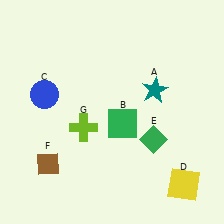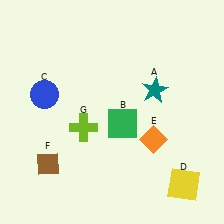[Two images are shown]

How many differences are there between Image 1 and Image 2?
There is 1 difference between the two images.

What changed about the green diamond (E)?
In Image 1, E is green. In Image 2, it changed to orange.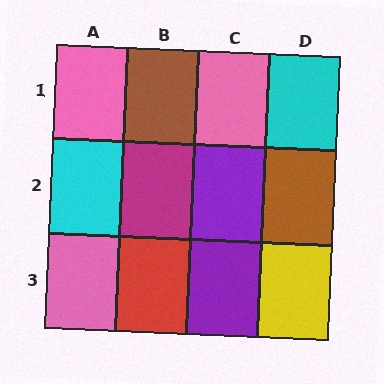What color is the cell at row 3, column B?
Red.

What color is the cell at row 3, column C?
Purple.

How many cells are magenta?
1 cell is magenta.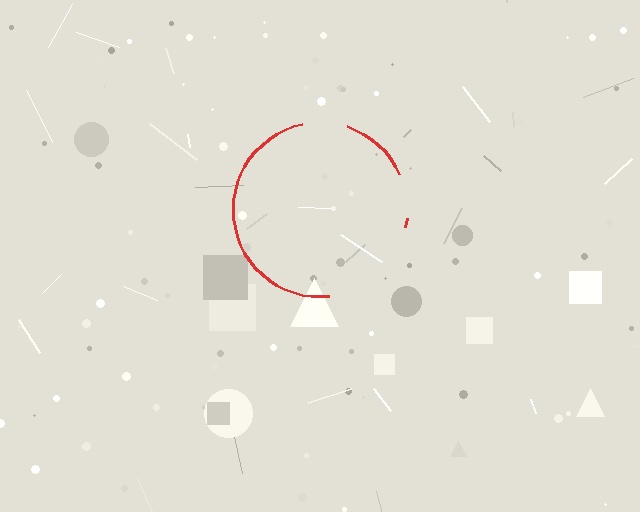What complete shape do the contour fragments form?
The contour fragments form a circle.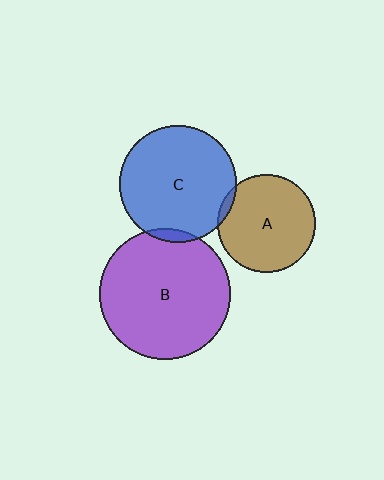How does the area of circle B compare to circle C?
Approximately 1.3 times.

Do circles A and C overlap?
Yes.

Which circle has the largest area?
Circle B (purple).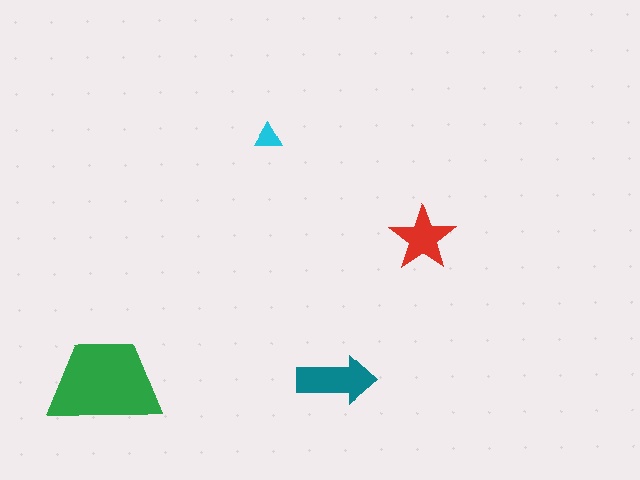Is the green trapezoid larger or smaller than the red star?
Larger.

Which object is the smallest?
The cyan triangle.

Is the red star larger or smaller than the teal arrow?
Smaller.